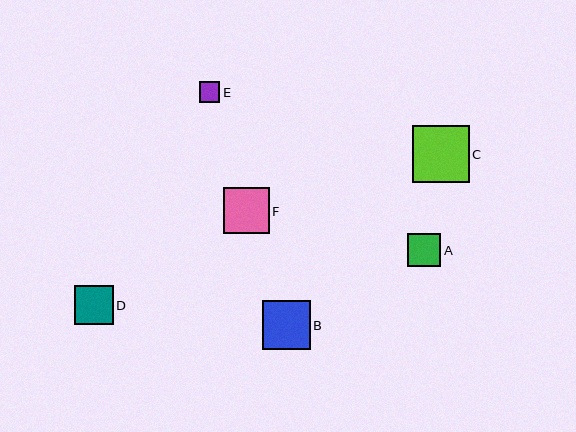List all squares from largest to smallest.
From largest to smallest: C, B, F, D, A, E.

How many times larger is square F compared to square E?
Square F is approximately 2.2 times the size of square E.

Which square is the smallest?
Square E is the smallest with a size of approximately 21 pixels.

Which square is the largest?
Square C is the largest with a size of approximately 57 pixels.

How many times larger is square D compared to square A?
Square D is approximately 1.2 times the size of square A.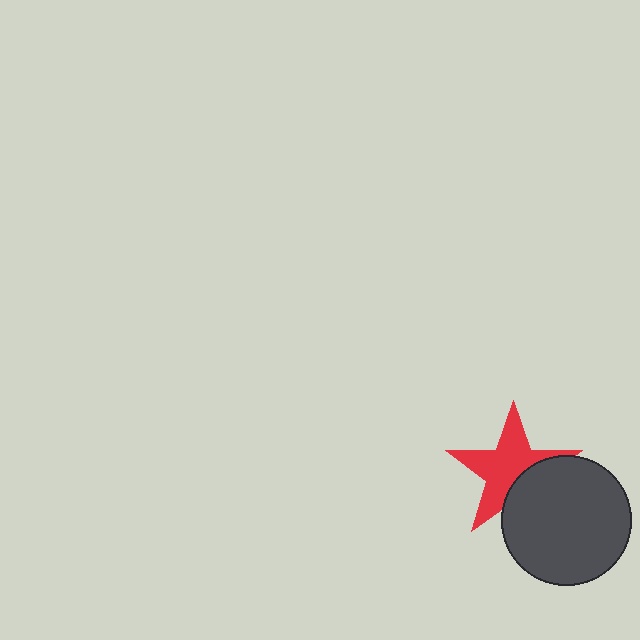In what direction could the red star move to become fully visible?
The red star could move toward the upper-left. That would shift it out from behind the dark gray circle entirely.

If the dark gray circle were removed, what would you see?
You would see the complete red star.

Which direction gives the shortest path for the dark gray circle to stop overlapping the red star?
Moving toward the lower-right gives the shortest separation.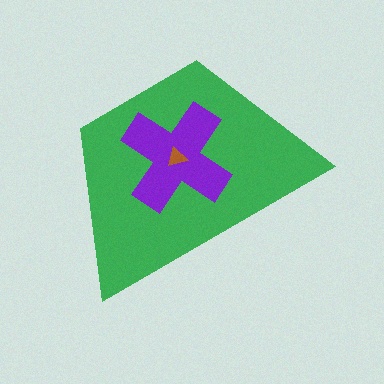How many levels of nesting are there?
3.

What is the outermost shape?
The green trapezoid.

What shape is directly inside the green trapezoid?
The purple cross.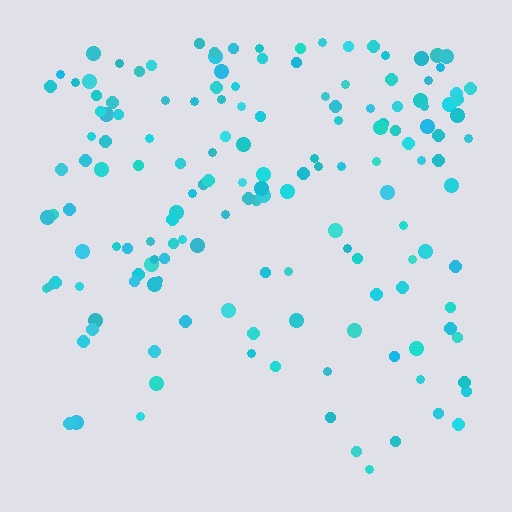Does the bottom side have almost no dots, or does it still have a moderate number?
Still a moderate number, just noticeably fewer than the top.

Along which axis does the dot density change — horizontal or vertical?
Vertical.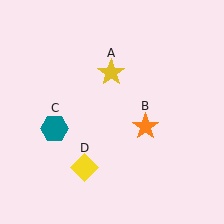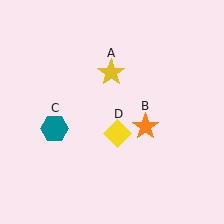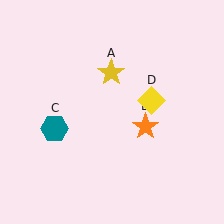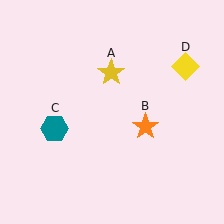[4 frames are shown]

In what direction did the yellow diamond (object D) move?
The yellow diamond (object D) moved up and to the right.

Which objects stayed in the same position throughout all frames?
Yellow star (object A) and orange star (object B) and teal hexagon (object C) remained stationary.